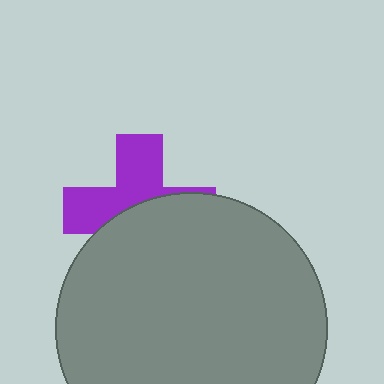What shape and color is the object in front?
The object in front is a gray circle.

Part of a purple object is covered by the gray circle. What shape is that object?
It is a cross.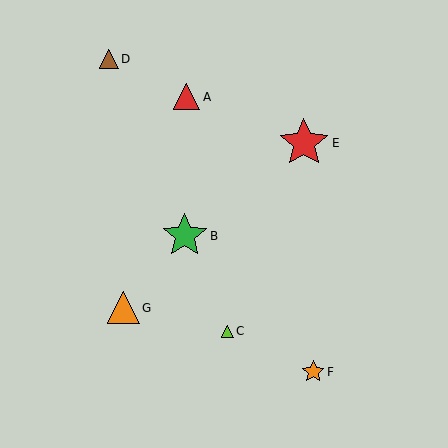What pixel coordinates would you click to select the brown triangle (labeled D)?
Click at (109, 59) to select the brown triangle D.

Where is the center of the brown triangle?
The center of the brown triangle is at (109, 59).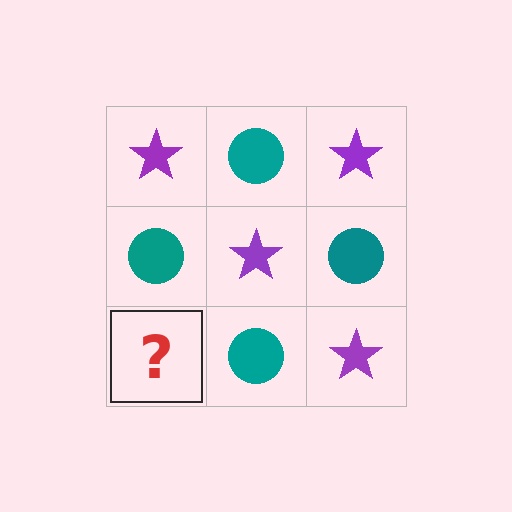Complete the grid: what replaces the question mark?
The question mark should be replaced with a purple star.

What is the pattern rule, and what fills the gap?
The rule is that it alternates purple star and teal circle in a checkerboard pattern. The gap should be filled with a purple star.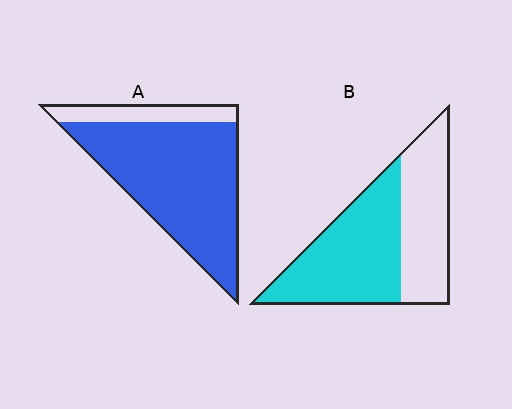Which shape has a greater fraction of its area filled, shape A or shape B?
Shape A.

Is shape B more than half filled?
Yes.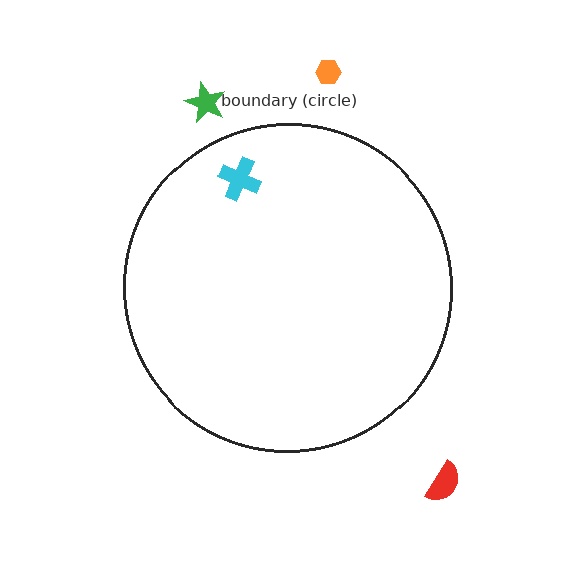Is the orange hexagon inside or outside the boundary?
Outside.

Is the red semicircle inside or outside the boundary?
Outside.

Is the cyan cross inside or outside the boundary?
Inside.